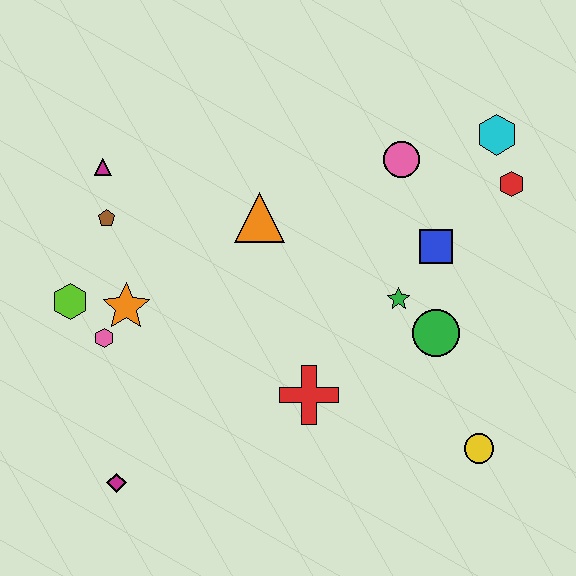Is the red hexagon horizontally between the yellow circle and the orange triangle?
No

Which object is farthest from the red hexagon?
The magenta diamond is farthest from the red hexagon.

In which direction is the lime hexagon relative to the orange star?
The lime hexagon is to the left of the orange star.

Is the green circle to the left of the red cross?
No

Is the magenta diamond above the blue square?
No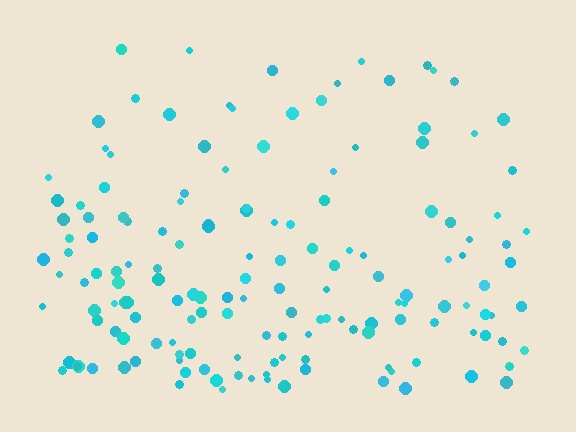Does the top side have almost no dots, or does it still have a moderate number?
Still a moderate number, just noticeably fewer than the bottom.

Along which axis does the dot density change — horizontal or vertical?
Vertical.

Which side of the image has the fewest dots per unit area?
The top.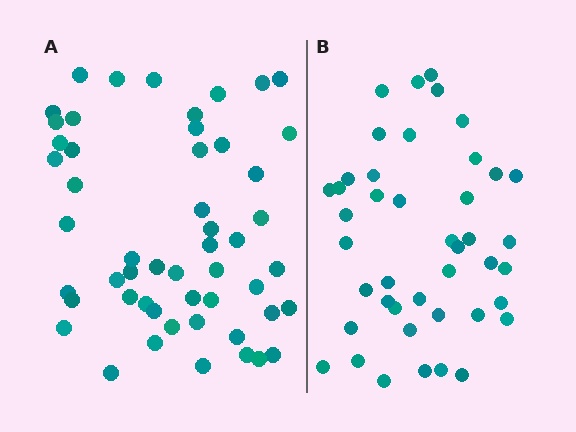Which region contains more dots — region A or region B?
Region A (the left region) has more dots.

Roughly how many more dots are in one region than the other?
Region A has roughly 8 or so more dots than region B.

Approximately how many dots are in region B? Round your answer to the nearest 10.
About 40 dots. (The exact count is 43, which rounds to 40.)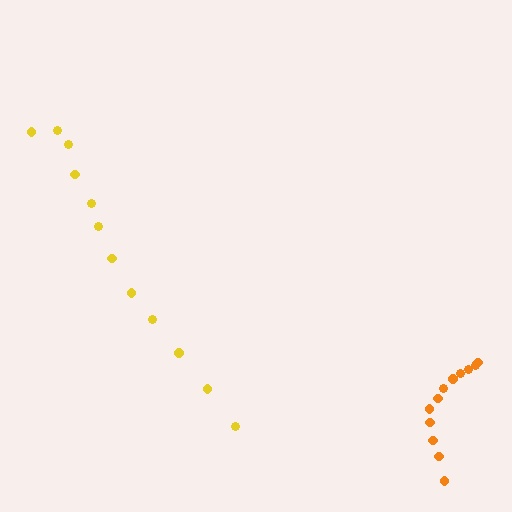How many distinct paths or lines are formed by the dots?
There are 2 distinct paths.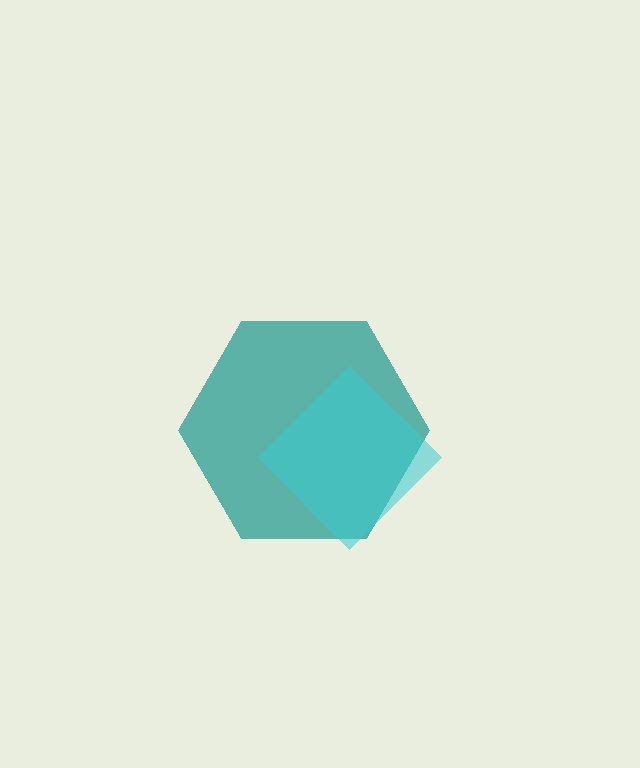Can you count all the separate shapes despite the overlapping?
Yes, there are 2 separate shapes.